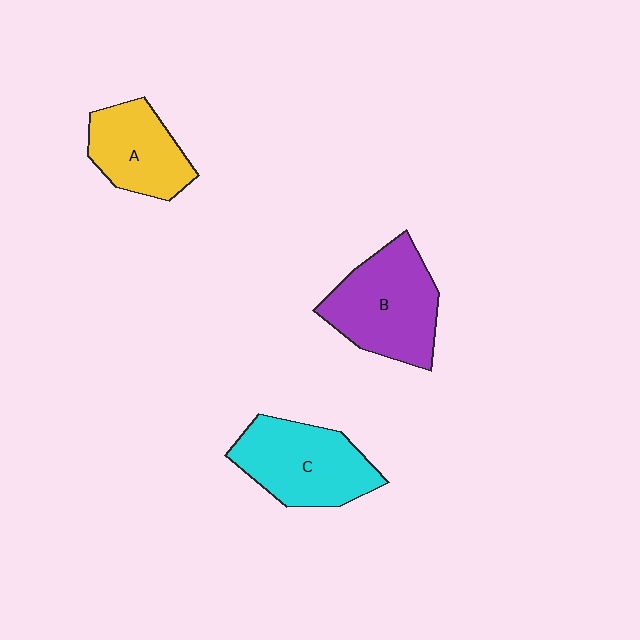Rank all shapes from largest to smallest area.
From largest to smallest: B (purple), C (cyan), A (yellow).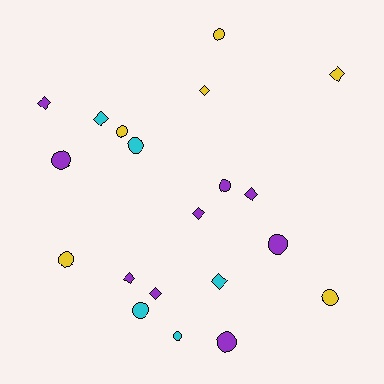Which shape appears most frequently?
Circle, with 11 objects.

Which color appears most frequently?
Purple, with 9 objects.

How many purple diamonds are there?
There are 5 purple diamonds.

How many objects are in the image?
There are 20 objects.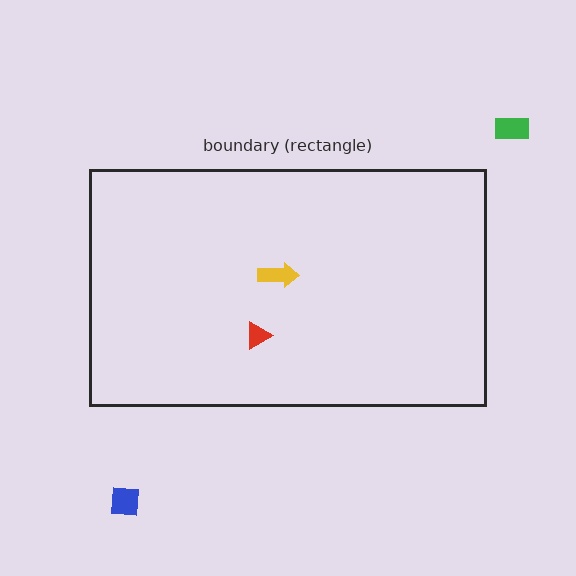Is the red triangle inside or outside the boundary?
Inside.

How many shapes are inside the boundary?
2 inside, 2 outside.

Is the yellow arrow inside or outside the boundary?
Inside.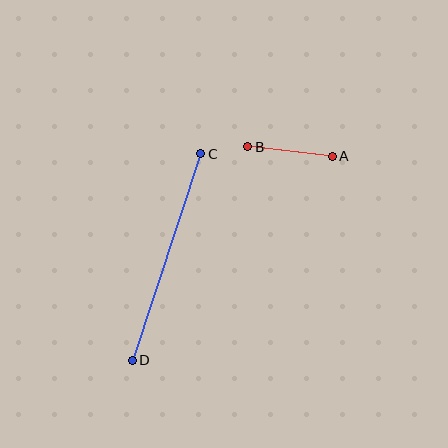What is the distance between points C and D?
The distance is approximately 217 pixels.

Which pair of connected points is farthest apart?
Points C and D are farthest apart.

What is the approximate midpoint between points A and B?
The midpoint is at approximately (290, 152) pixels.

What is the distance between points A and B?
The distance is approximately 85 pixels.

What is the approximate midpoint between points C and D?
The midpoint is at approximately (166, 257) pixels.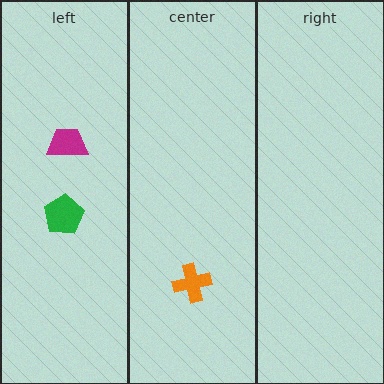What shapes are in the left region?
The green pentagon, the magenta trapezoid.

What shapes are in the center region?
The orange cross.